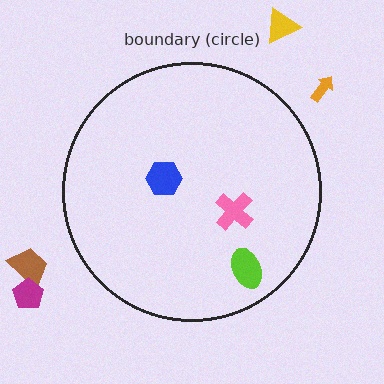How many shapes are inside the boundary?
3 inside, 4 outside.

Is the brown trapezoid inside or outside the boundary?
Outside.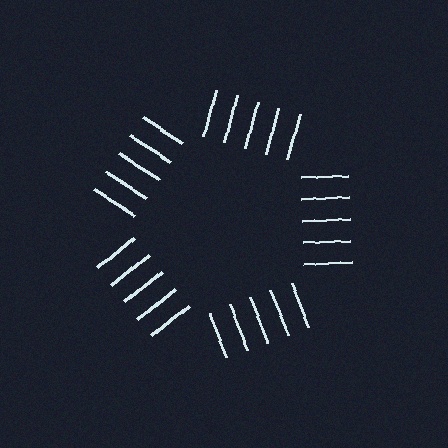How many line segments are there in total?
25 — 5 along each of the 5 edges.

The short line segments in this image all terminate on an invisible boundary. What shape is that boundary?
An illusory pentagon — the line segments terminate on its edges but no continuous stroke is drawn.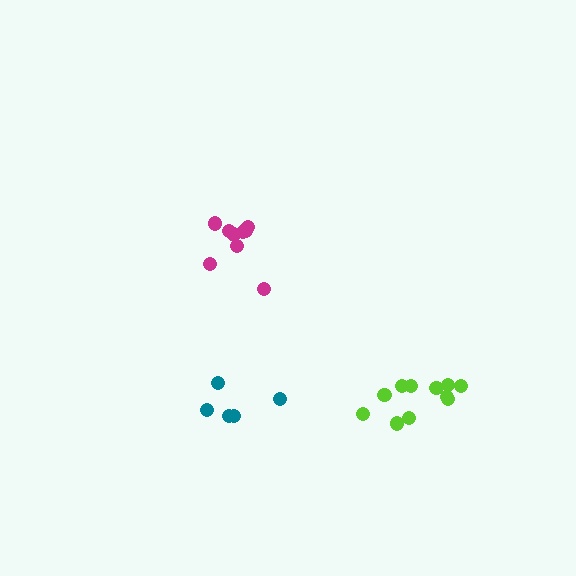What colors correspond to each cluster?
The clusters are colored: teal, magenta, lime.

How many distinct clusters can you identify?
There are 3 distinct clusters.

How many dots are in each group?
Group 1: 5 dots, Group 2: 9 dots, Group 3: 11 dots (25 total).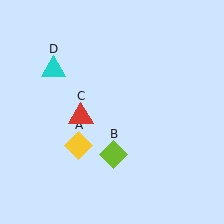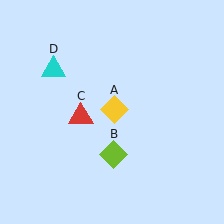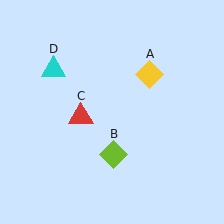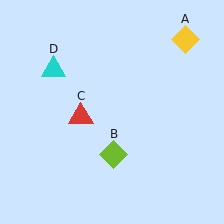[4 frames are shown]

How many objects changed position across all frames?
1 object changed position: yellow diamond (object A).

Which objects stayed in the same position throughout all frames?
Lime diamond (object B) and red triangle (object C) and cyan triangle (object D) remained stationary.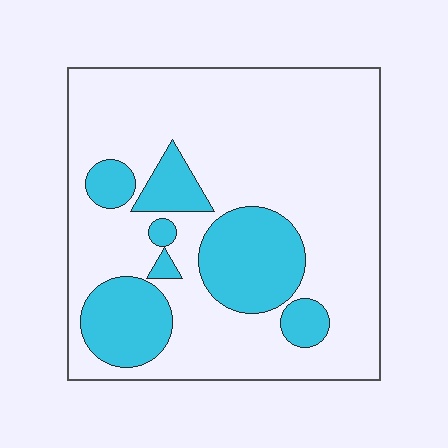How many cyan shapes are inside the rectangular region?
7.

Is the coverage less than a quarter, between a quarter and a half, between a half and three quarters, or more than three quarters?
Less than a quarter.